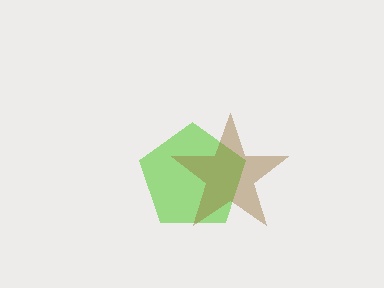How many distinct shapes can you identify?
There are 2 distinct shapes: a lime pentagon, a brown star.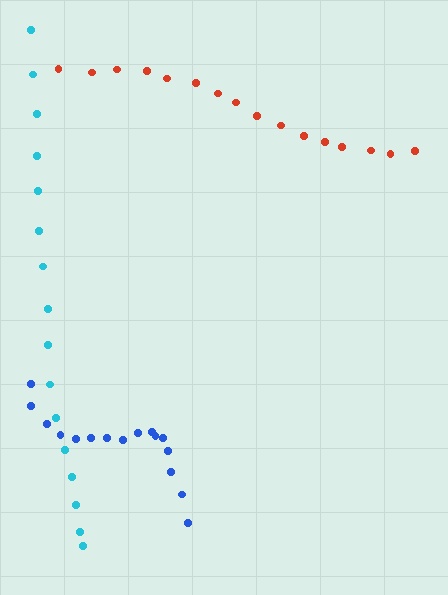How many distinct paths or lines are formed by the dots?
There are 3 distinct paths.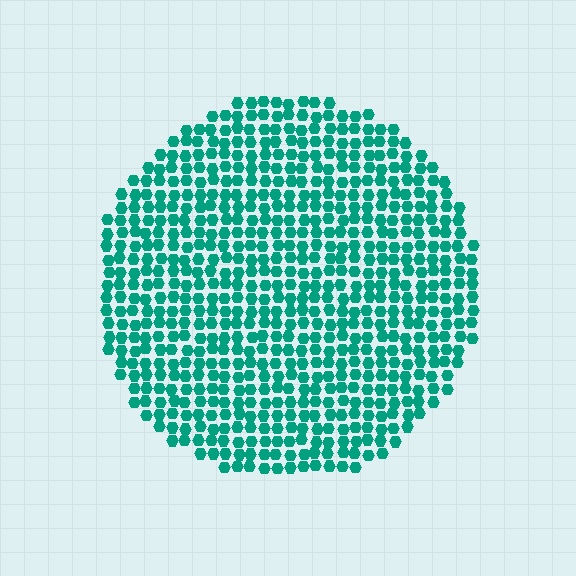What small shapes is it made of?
It is made of small hexagons.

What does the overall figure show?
The overall figure shows a circle.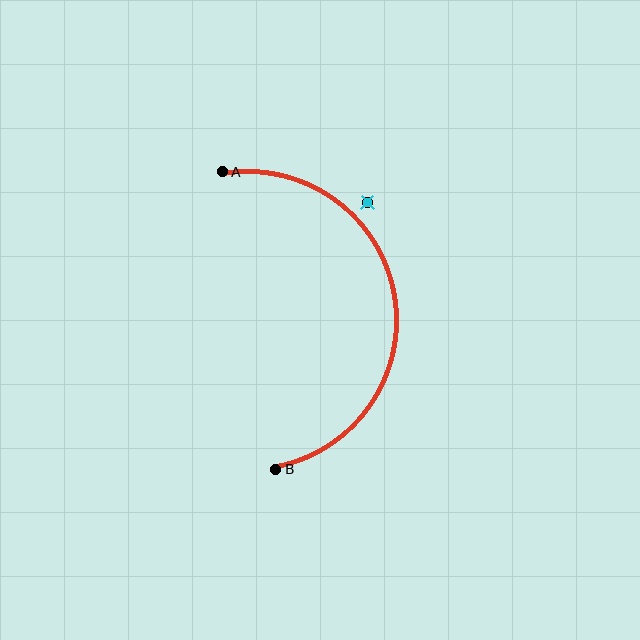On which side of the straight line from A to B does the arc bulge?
The arc bulges to the right of the straight line connecting A and B.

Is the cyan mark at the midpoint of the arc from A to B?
No — the cyan mark does not lie on the arc at all. It sits slightly outside the curve.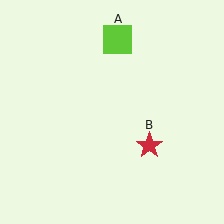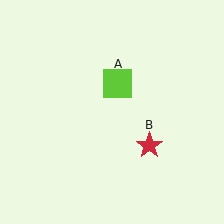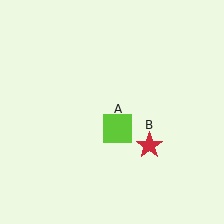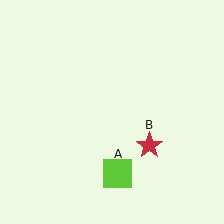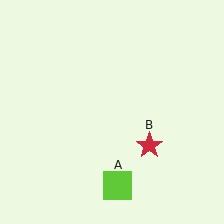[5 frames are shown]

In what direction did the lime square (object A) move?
The lime square (object A) moved down.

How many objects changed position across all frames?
1 object changed position: lime square (object A).